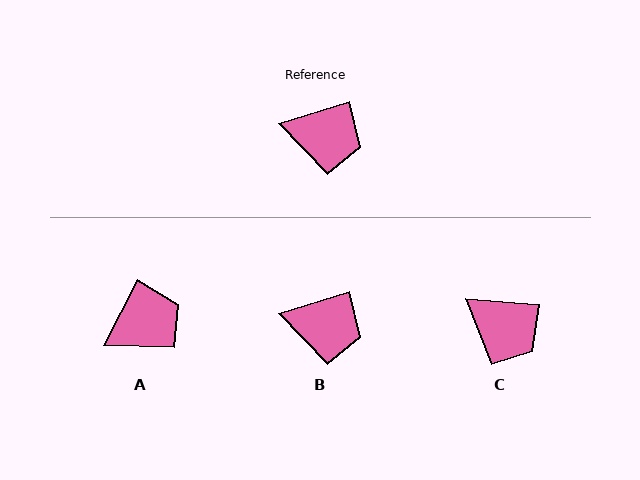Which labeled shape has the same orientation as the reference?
B.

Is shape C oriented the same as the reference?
No, it is off by about 22 degrees.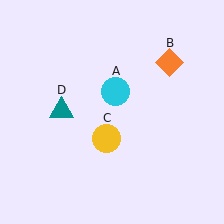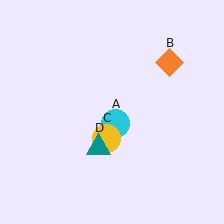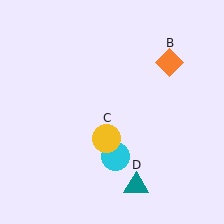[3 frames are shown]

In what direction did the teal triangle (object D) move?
The teal triangle (object D) moved down and to the right.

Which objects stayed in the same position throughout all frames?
Orange diamond (object B) and yellow circle (object C) remained stationary.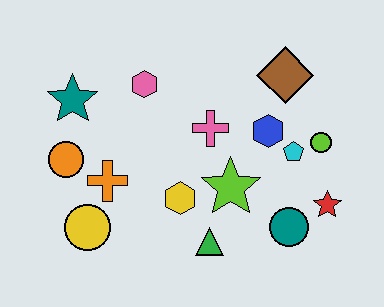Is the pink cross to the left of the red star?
Yes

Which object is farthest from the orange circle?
The red star is farthest from the orange circle.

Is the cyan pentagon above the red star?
Yes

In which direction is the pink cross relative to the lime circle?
The pink cross is to the left of the lime circle.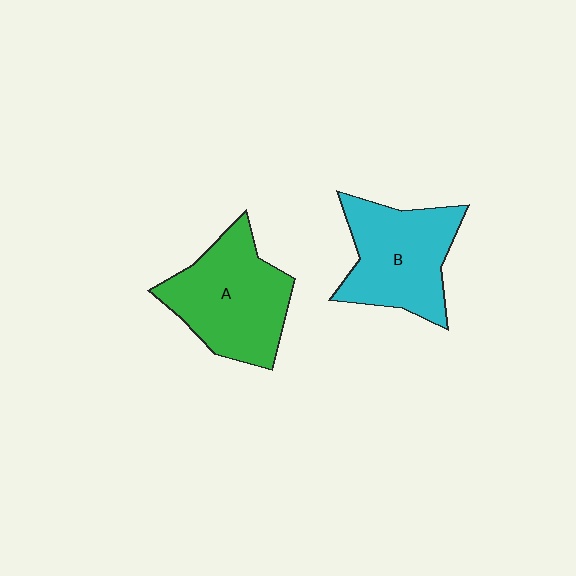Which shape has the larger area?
Shape A (green).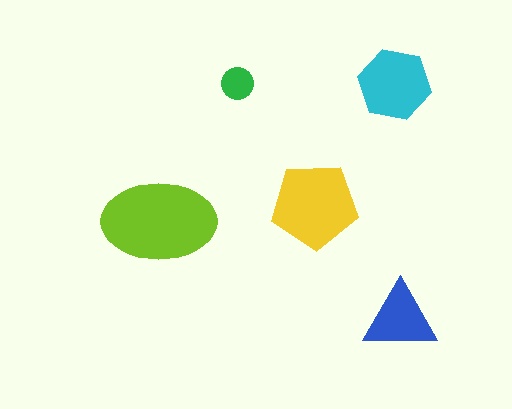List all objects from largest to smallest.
The lime ellipse, the yellow pentagon, the cyan hexagon, the blue triangle, the green circle.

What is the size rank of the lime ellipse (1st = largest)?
1st.